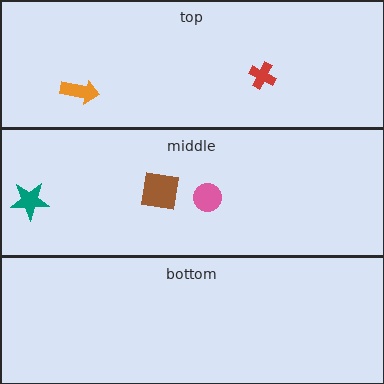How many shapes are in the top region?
2.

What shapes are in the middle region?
The teal star, the brown square, the pink circle.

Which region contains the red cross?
The top region.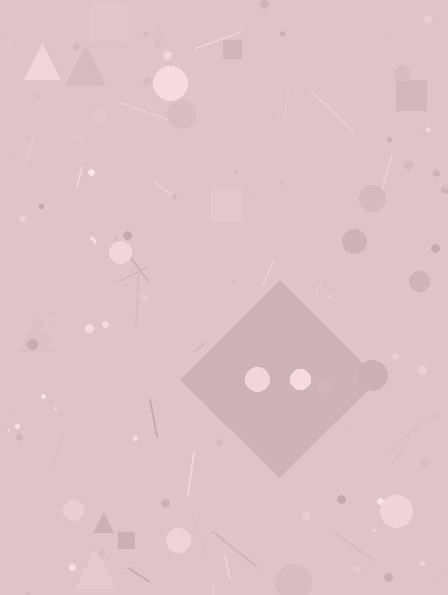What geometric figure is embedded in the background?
A diamond is embedded in the background.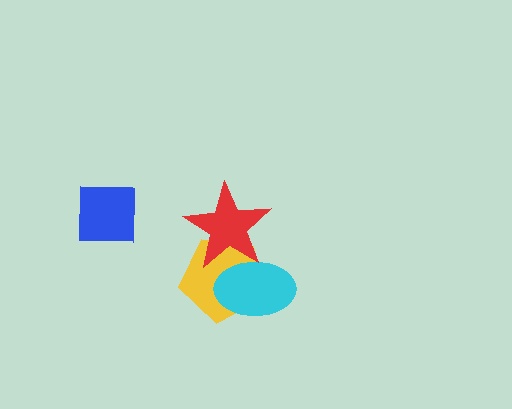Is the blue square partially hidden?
No, no other shape covers it.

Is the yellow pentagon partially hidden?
Yes, it is partially covered by another shape.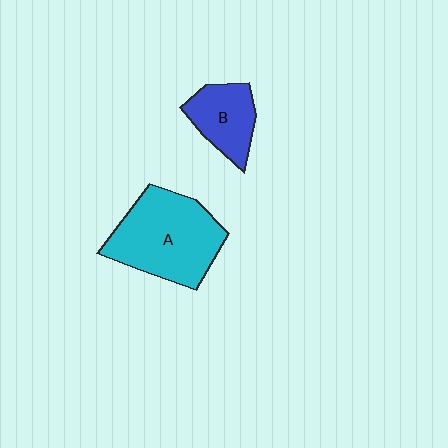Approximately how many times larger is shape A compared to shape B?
Approximately 2.0 times.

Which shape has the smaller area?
Shape B (blue).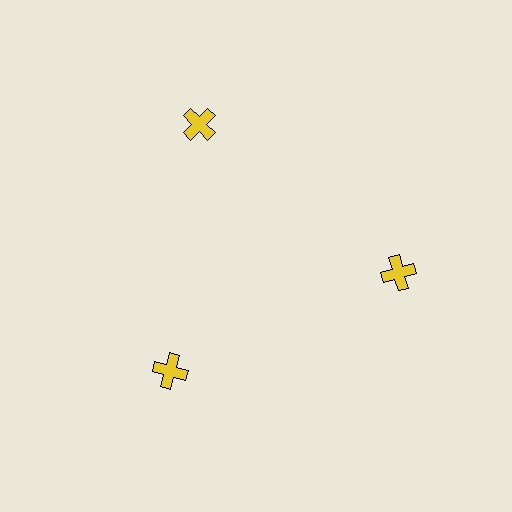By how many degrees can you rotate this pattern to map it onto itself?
The pattern maps onto itself every 120 degrees of rotation.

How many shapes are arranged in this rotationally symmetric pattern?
There are 3 shapes, arranged in 3 groups of 1.